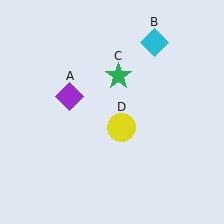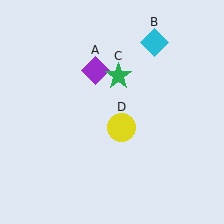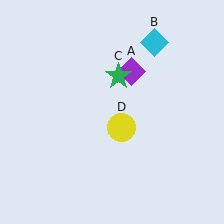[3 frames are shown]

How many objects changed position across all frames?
1 object changed position: purple diamond (object A).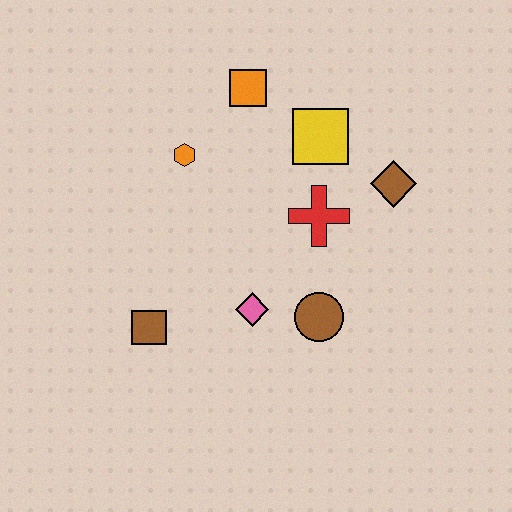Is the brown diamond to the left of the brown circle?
No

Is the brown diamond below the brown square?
No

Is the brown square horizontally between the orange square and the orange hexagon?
No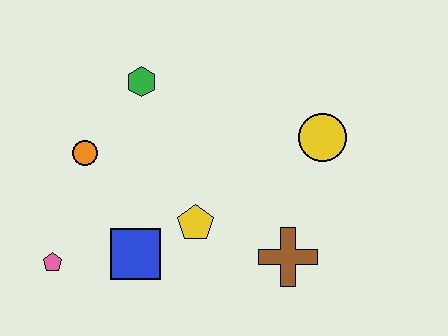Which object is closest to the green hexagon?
The orange circle is closest to the green hexagon.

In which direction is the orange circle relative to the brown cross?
The orange circle is to the left of the brown cross.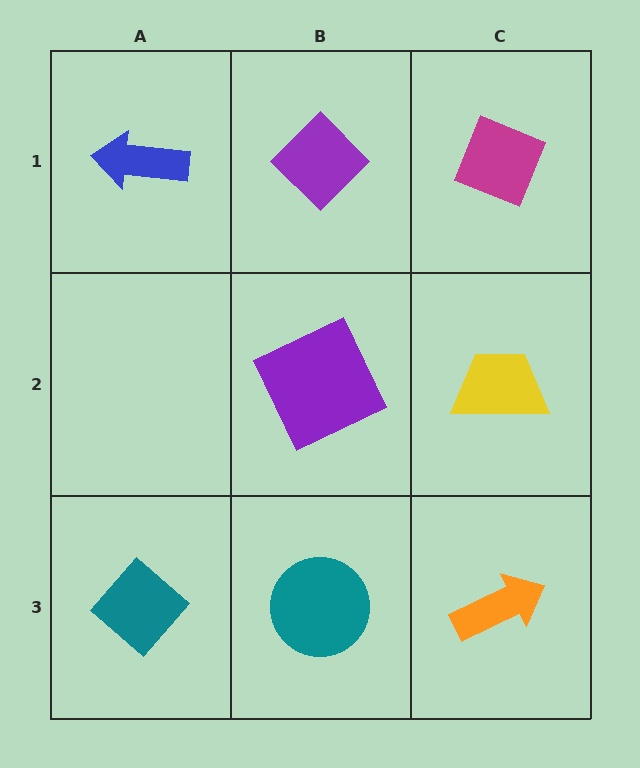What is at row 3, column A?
A teal diamond.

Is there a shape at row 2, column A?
No, that cell is empty.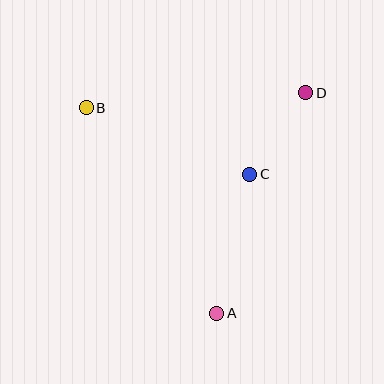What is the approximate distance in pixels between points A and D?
The distance between A and D is approximately 238 pixels.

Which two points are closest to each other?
Points C and D are closest to each other.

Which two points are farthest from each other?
Points A and B are farthest from each other.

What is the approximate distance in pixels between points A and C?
The distance between A and C is approximately 143 pixels.